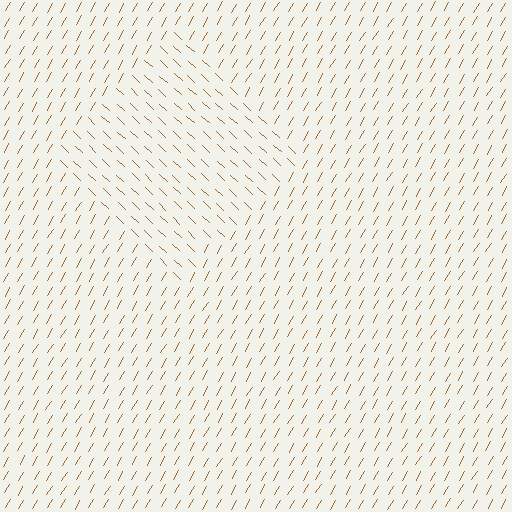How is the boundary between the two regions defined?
The boundary is defined purely by a change in line orientation (approximately 78 degrees difference). All lines are the same color and thickness.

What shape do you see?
I see a diamond.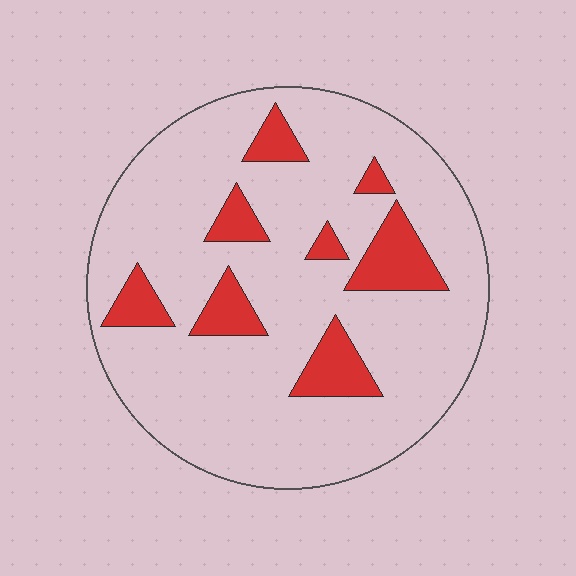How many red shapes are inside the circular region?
8.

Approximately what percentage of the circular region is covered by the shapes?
Approximately 15%.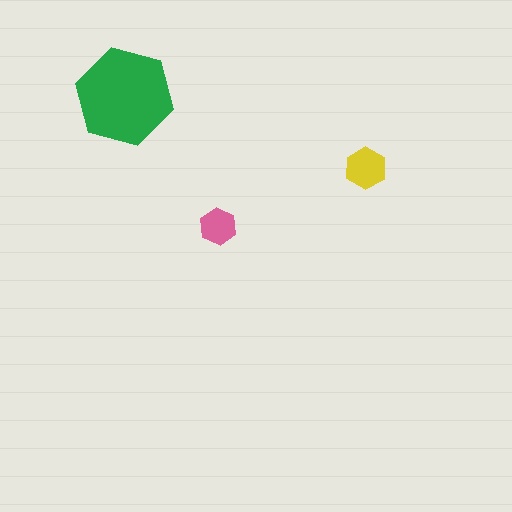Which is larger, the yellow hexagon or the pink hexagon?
The yellow one.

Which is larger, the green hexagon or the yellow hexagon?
The green one.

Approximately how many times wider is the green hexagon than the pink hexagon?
About 2.5 times wider.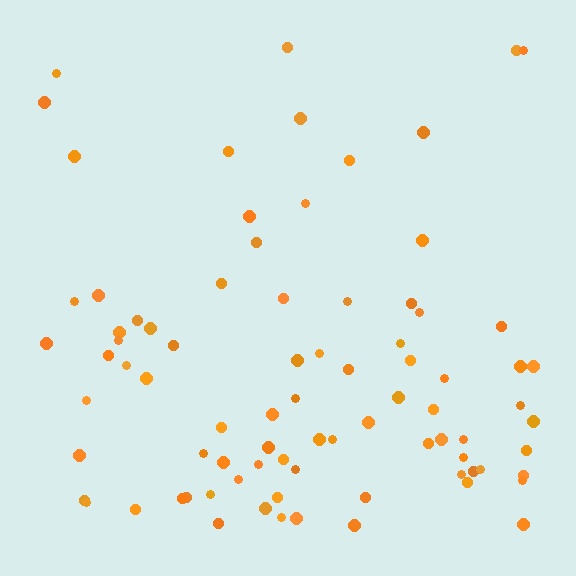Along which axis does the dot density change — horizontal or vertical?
Vertical.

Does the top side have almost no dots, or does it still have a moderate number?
Still a moderate number, just noticeably fewer than the bottom.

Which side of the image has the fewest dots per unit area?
The top.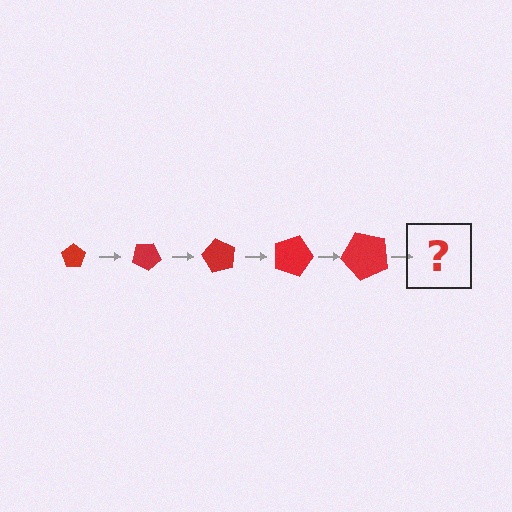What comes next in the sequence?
The next element should be a pentagon, larger than the previous one and rotated 150 degrees from the start.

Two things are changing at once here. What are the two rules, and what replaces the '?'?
The two rules are that the pentagon grows larger each step and it rotates 30 degrees each step. The '?' should be a pentagon, larger than the previous one and rotated 150 degrees from the start.